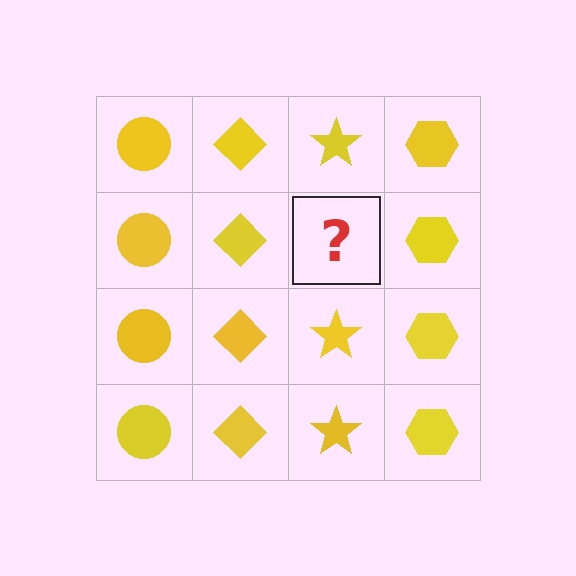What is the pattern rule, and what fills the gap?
The rule is that each column has a consistent shape. The gap should be filled with a yellow star.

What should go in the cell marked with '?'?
The missing cell should contain a yellow star.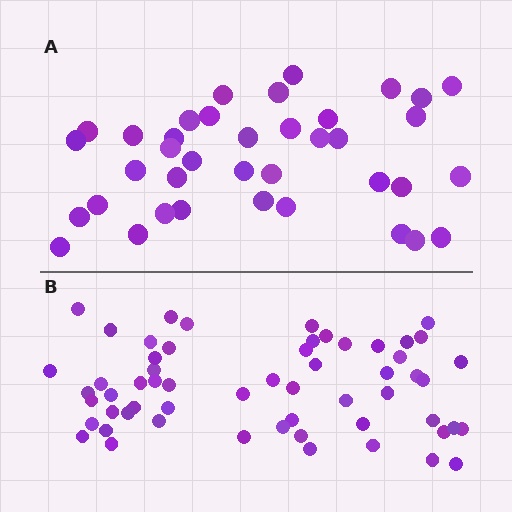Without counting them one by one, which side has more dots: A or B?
Region B (the bottom region) has more dots.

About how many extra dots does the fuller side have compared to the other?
Region B has approximately 20 more dots than region A.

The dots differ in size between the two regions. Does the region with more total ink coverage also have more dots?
No. Region A has more total ink coverage because its dots are larger, but region B actually contains more individual dots. Total area can be misleading — the number of items is what matters here.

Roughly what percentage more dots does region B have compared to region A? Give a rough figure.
About 55% more.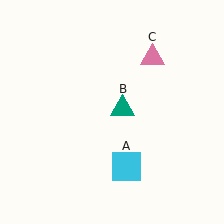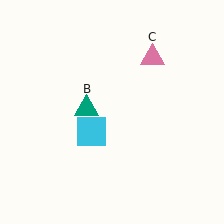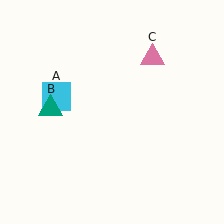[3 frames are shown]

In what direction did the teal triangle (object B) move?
The teal triangle (object B) moved left.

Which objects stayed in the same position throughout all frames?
Pink triangle (object C) remained stationary.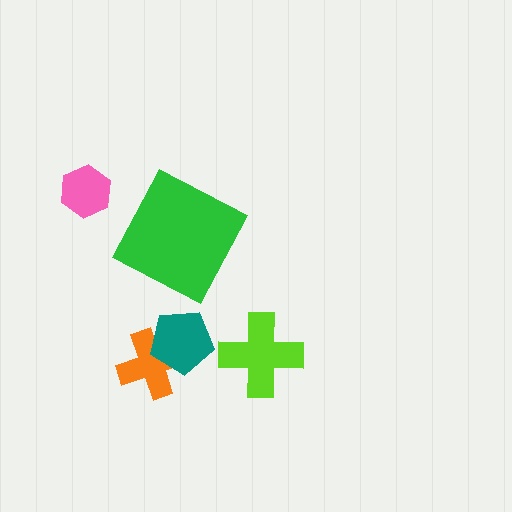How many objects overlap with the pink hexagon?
0 objects overlap with the pink hexagon.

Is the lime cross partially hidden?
No, no other shape covers it.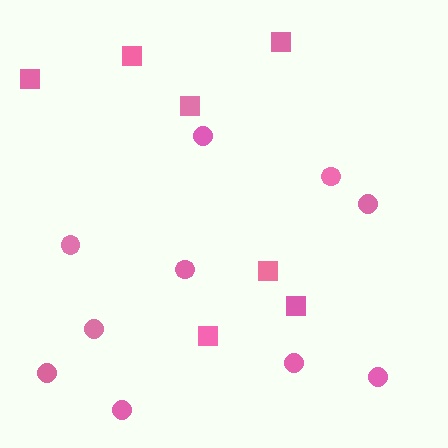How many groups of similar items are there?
There are 2 groups: one group of circles (10) and one group of squares (7).